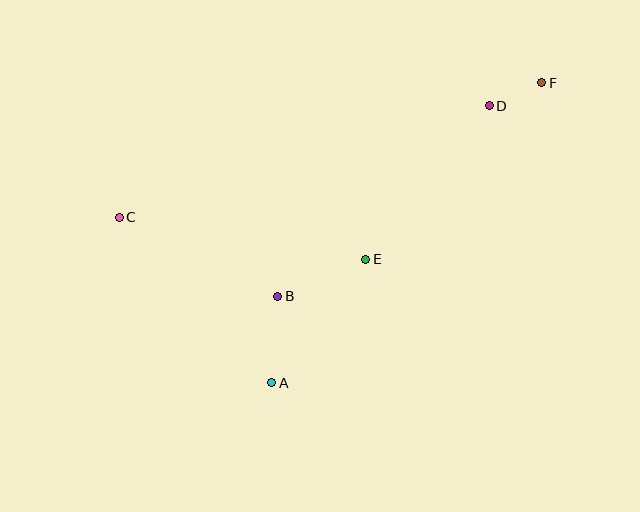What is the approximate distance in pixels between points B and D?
The distance between B and D is approximately 284 pixels.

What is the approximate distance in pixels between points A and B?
The distance between A and B is approximately 87 pixels.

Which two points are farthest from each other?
Points C and F are farthest from each other.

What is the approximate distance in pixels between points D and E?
The distance between D and E is approximately 197 pixels.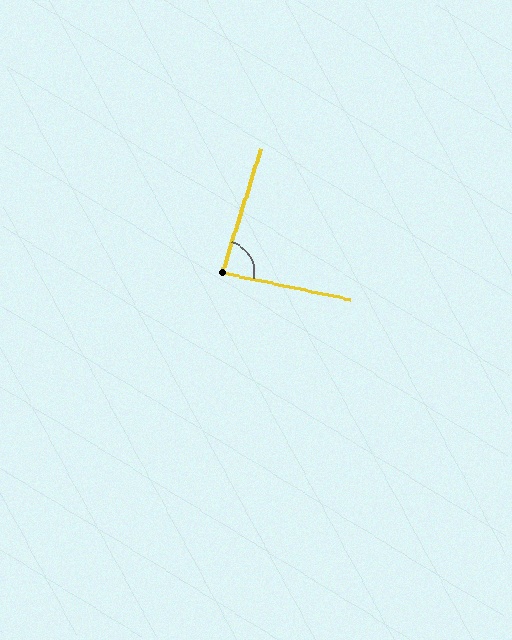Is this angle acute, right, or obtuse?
It is acute.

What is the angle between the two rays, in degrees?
Approximately 84 degrees.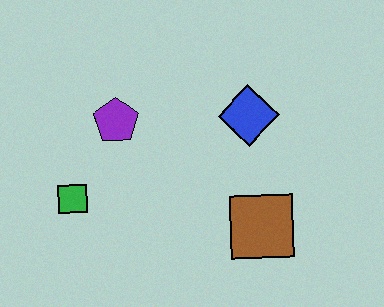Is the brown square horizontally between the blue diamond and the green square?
No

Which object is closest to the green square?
The purple pentagon is closest to the green square.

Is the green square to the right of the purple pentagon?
No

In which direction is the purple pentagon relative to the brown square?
The purple pentagon is to the left of the brown square.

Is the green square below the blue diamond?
Yes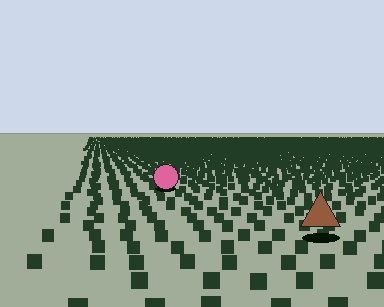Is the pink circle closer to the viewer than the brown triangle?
No. The brown triangle is closer — you can tell from the texture gradient: the ground texture is coarser near it.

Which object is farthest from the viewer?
The pink circle is farthest from the viewer. It appears smaller and the ground texture around it is denser.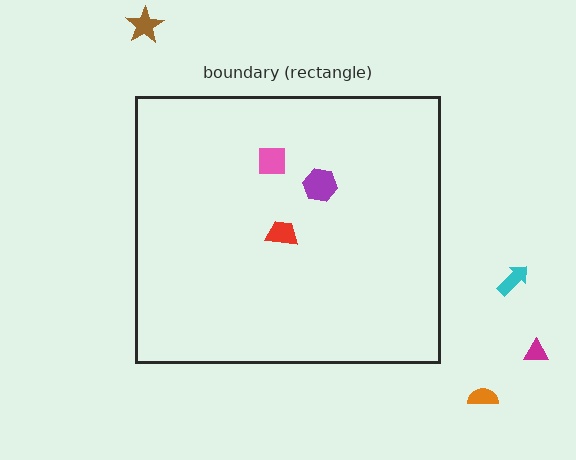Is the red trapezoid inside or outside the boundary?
Inside.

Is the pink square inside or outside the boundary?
Inside.